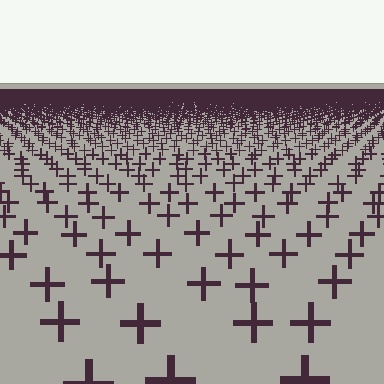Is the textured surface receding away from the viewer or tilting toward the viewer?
The surface is receding away from the viewer. Texture elements get smaller and denser toward the top.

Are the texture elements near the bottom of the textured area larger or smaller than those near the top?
Larger. Near the bottom, elements are closer to the viewer and appear at a bigger on-screen size.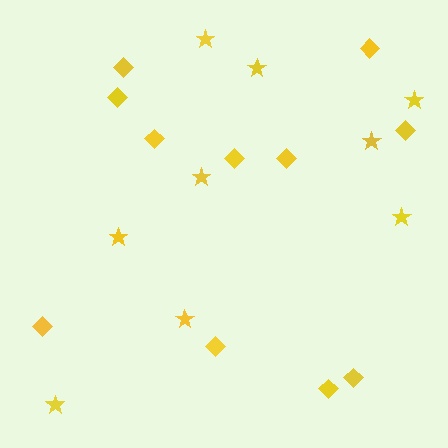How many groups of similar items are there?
There are 2 groups: one group of stars (9) and one group of diamonds (11).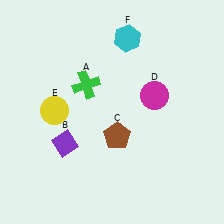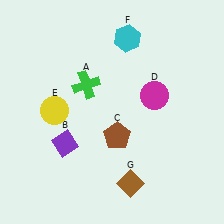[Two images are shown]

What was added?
A brown diamond (G) was added in Image 2.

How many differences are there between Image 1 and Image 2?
There is 1 difference between the two images.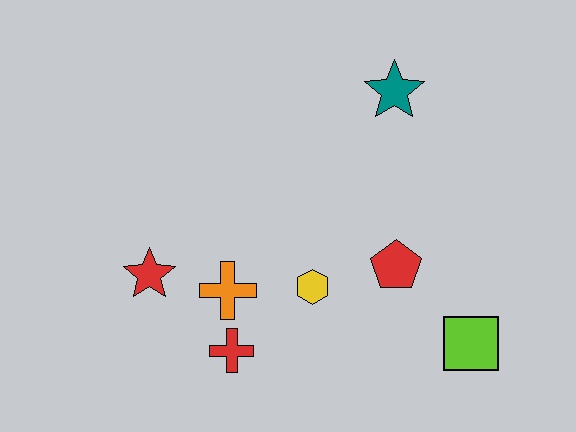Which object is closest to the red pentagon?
The yellow hexagon is closest to the red pentagon.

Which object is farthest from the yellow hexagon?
The teal star is farthest from the yellow hexagon.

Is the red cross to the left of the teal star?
Yes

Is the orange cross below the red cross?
No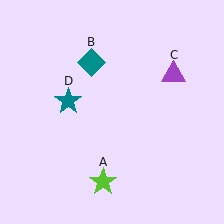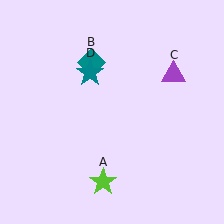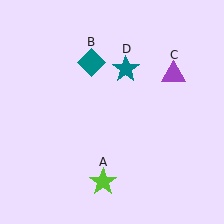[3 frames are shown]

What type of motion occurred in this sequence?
The teal star (object D) rotated clockwise around the center of the scene.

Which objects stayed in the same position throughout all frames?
Lime star (object A) and teal diamond (object B) and purple triangle (object C) remained stationary.